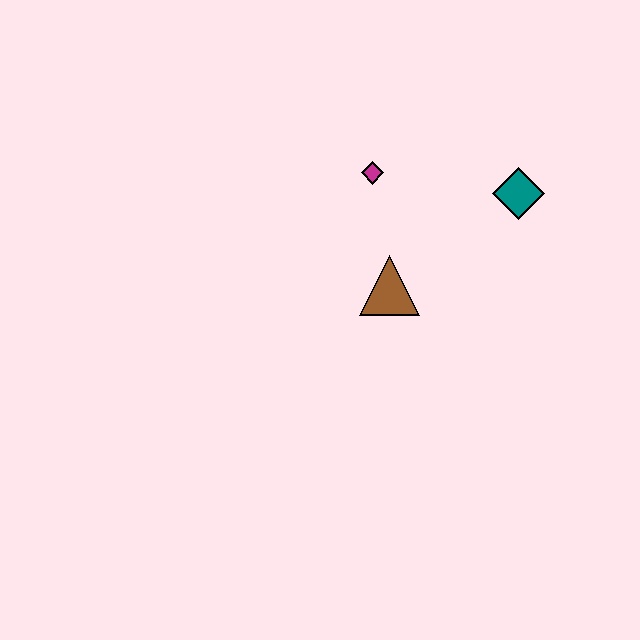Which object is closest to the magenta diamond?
The brown triangle is closest to the magenta diamond.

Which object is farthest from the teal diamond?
The brown triangle is farthest from the teal diamond.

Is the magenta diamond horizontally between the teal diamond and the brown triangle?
No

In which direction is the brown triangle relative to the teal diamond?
The brown triangle is to the left of the teal diamond.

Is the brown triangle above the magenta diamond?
No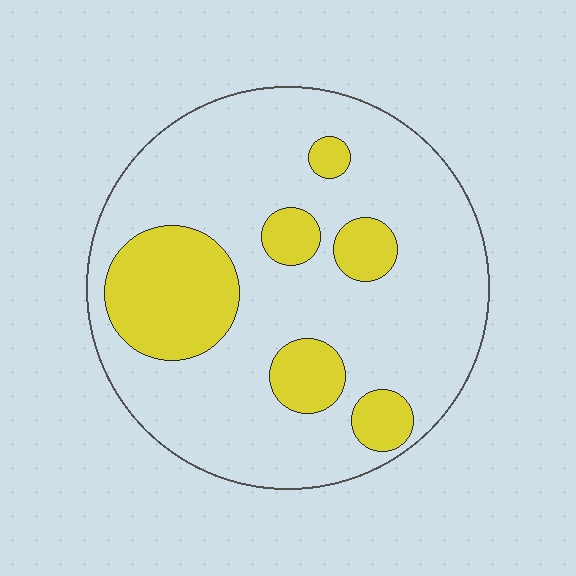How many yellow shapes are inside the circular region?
6.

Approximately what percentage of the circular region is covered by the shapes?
Approximately 25%.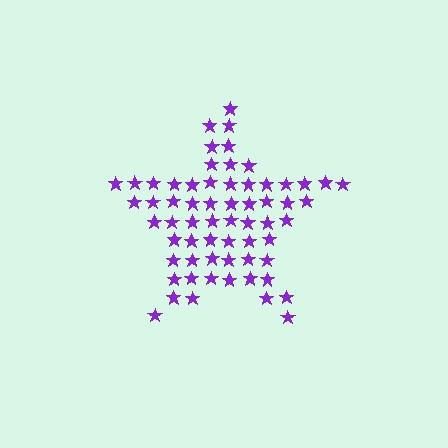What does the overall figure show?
The overall figure shows a star.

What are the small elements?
The small elements are stars.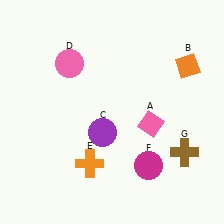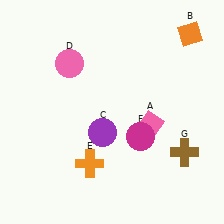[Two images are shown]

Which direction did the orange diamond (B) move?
The orange diamond (B) moved up.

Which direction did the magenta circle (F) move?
The magenta circle (F) moved up.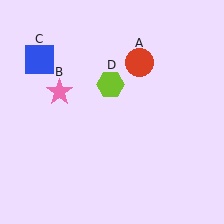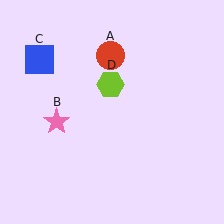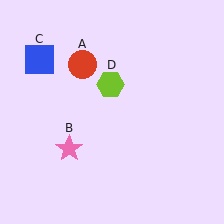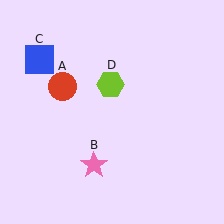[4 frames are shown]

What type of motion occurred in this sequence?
The red circle (object A), pink star (object B) rotated counterclockwise around the center of the scene.